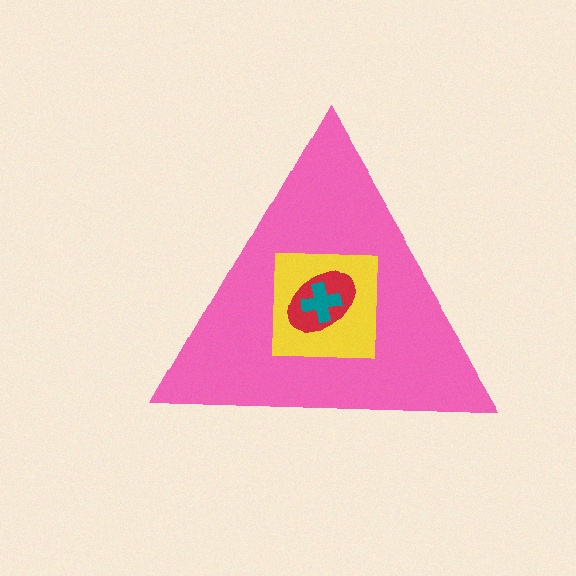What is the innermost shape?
The teal cross.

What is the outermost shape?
The pink triangle.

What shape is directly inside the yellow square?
The red ellipse.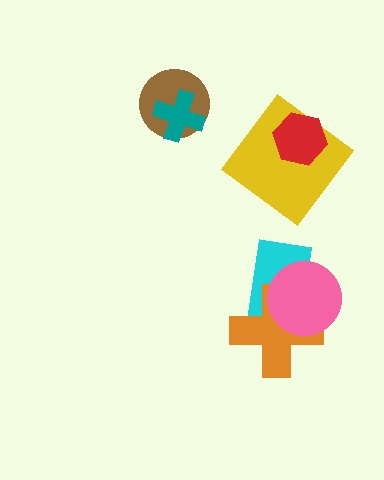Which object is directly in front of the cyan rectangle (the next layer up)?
The orange cross is directly in front of the cyan rectangle.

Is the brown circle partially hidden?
Yes, it is partially covered by another shape.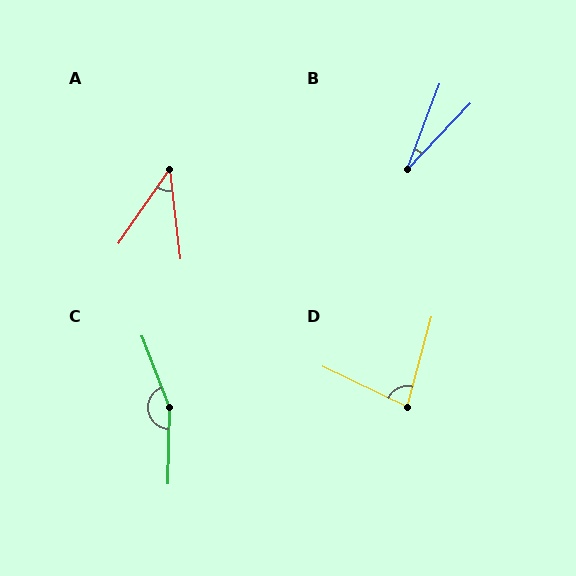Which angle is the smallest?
B, at approximately 23 degrees.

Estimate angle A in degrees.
Approximately 42 degrees.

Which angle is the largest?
C, at approximately 158 degrees.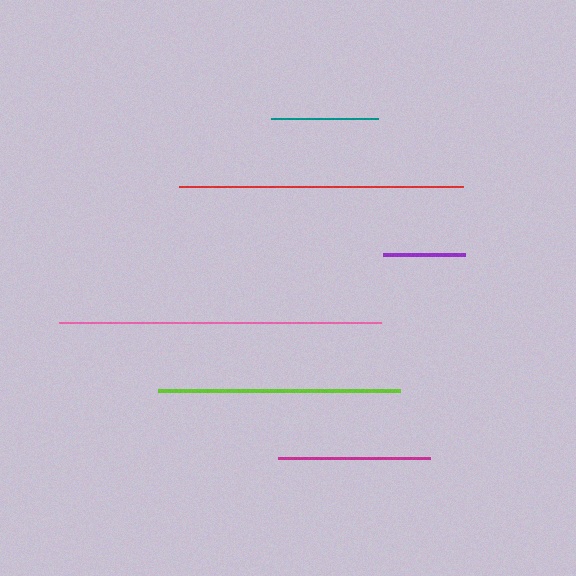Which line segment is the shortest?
The purple line is the shortest at approximately 82 pixels.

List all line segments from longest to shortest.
From longest to shortest: pink, red, lime, magenta, teal, purple.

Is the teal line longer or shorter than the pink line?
The pink line is longer than the teal line.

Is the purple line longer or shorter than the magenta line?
The magenta line is longer than the purple line.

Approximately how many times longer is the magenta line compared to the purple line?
The magenta line is approximately 1.8 times the length of the purple line.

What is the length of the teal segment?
The teal segment is approximately 107 pixels long.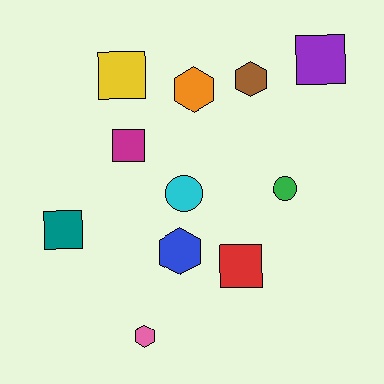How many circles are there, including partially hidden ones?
There are 2 circles.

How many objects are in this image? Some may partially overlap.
There are 11 objects.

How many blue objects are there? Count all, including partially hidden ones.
There is 1 blue object.